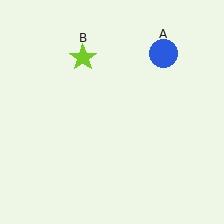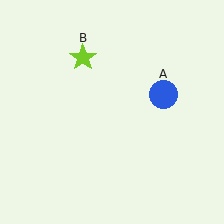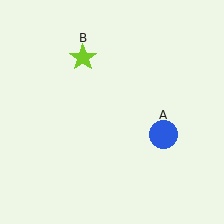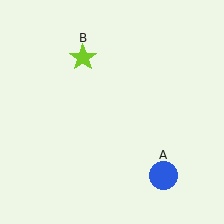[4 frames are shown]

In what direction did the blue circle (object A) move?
The blue circle (object A) moved down.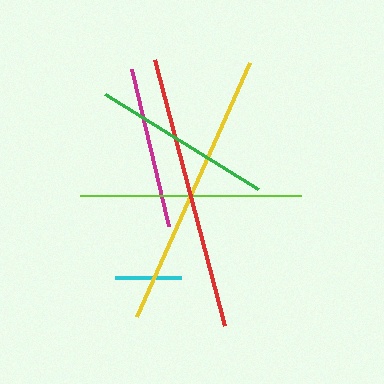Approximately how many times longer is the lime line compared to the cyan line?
The lime line is approximately 3.4 times the length of the cyan line.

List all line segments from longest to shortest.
From longest to shortest: yellow, red, lime, green, magenta, cyan.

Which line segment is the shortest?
The cyan line is the shortest at approximately 66 pixels.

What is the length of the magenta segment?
The magenta segment is approximately 161 pixels long.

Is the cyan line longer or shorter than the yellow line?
The yellow line is longer than the cyan line.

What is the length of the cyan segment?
The cyan segment is approximately 66 pixels long.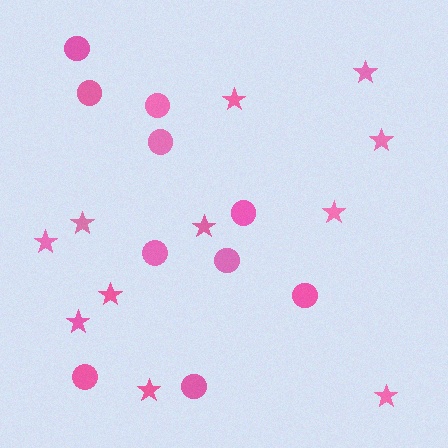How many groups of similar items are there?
There are 2 groups: one group of stars (11) and one group of circles (10).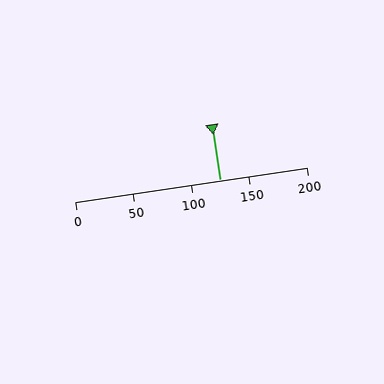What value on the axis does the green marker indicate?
The marker indicates approximately 125.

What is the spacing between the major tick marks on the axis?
The major ticks are spaced 50 apart.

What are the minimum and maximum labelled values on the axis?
The axis runs from 0 to 200.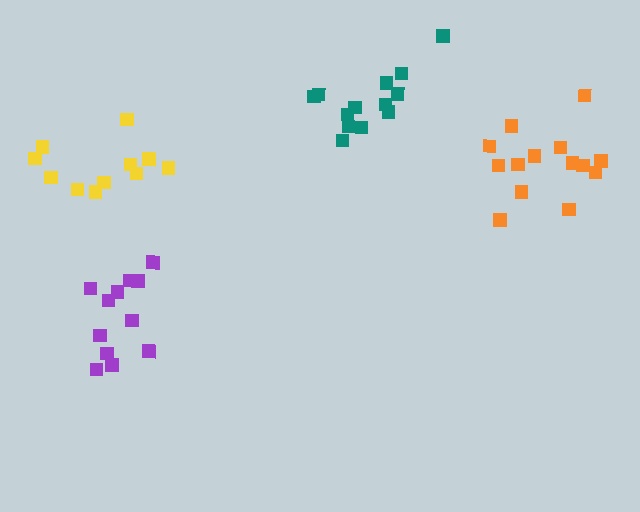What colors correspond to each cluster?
The clusters are colored: purple, teal, orange, yellow.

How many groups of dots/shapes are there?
There are 4 groups.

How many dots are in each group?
Group 1: 12 dots, Group 2: 13 dots, Group 3: 14 dots, Group 4: 11 dots (50 total).